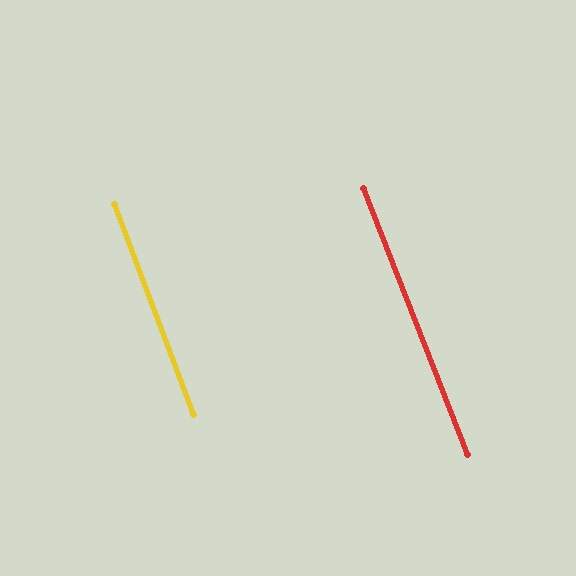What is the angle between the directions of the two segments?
Approximately 1 degree.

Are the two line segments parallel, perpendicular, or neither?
Parallel — their directions differ by only 0.8°.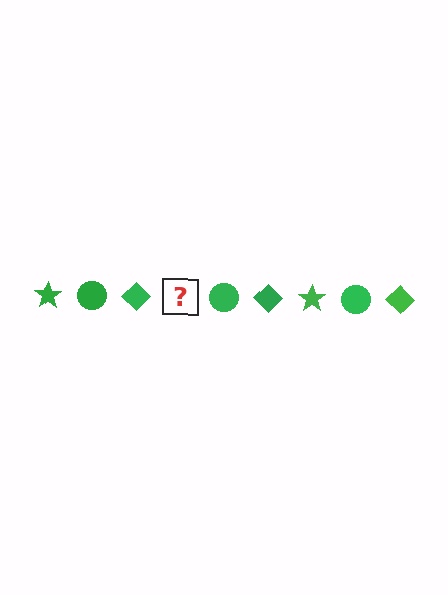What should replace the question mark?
The question mark should be replaced with a green star.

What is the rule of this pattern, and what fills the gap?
The rule is that the pattern cycles through star, circle, diamond shapes in green. The gap should be filled with a green star.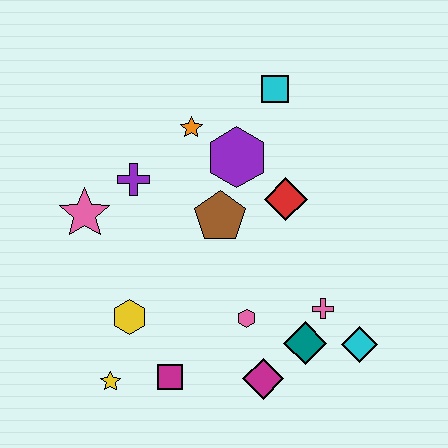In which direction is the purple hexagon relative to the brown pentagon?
The purple hexagon is above the brown pentagon.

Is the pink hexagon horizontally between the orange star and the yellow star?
No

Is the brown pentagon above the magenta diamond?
Yes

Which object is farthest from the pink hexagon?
The cyan square is farthest from the pink hexagon.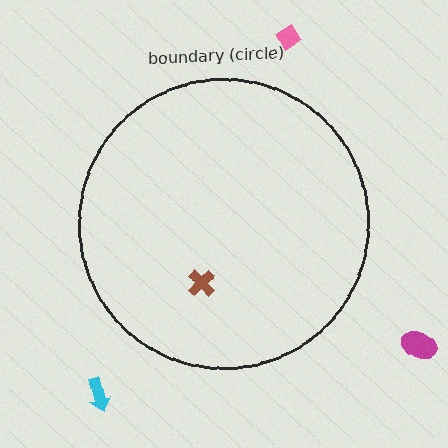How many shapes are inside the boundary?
1 inside, 3 outside.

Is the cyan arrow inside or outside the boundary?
Outside.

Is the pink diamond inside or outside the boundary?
Outside.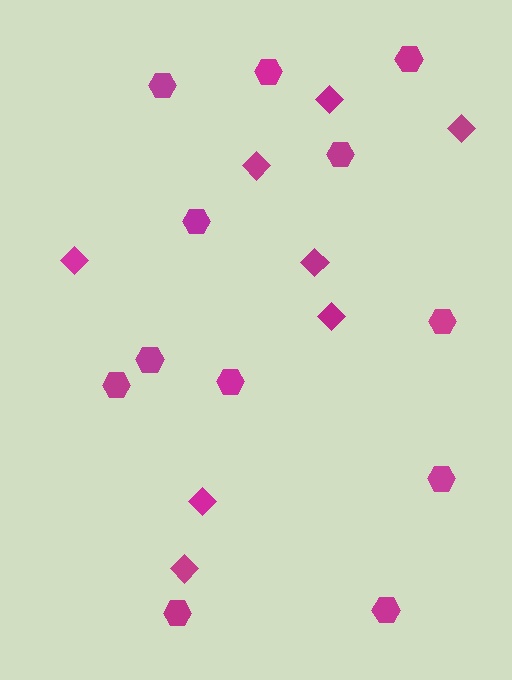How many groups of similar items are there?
There are 2 groups: one group of diamonds (8) and one group of hexagons (12).